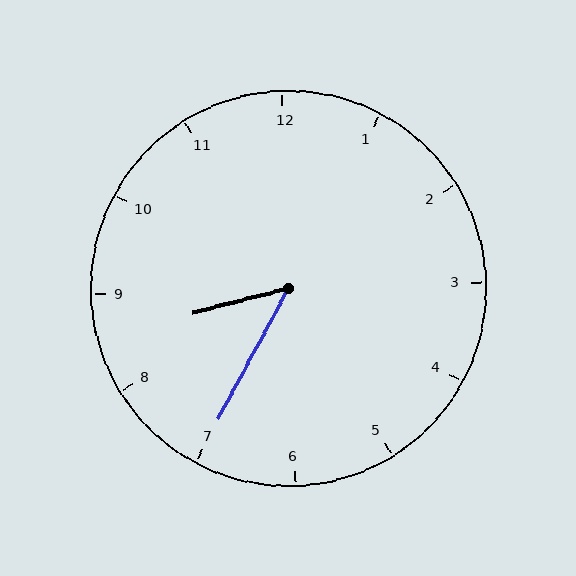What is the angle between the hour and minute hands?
Approximately 48 degrees.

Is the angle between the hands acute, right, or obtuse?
It is acute.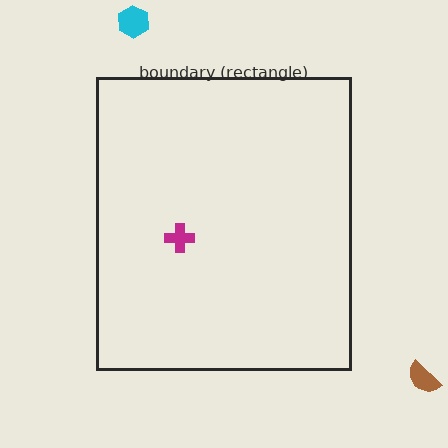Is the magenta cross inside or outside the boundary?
Inside.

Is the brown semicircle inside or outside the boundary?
Outside.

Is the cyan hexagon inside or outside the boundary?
Outside.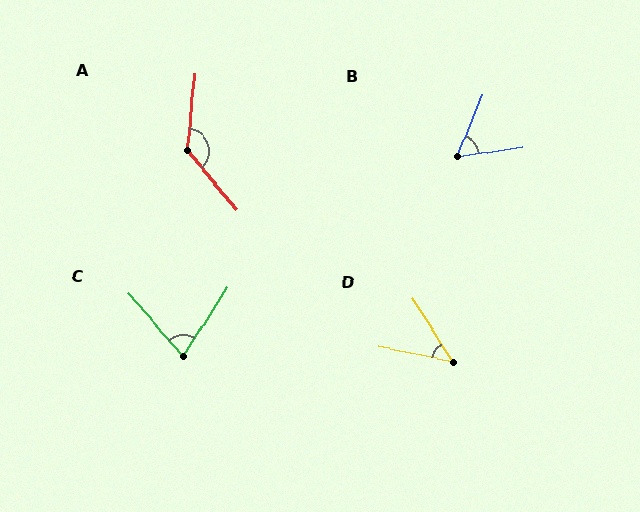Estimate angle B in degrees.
Approximately 59 degrees.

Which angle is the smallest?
D, at approximately 47 degrees.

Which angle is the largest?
A, at approximately 135 degrees.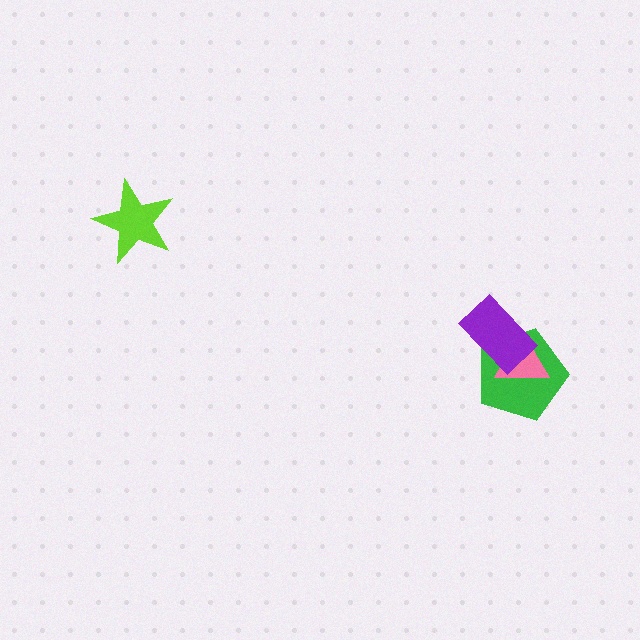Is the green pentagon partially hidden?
Yes, it is partially covered by another shape.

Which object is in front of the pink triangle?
The purple rectangle is in front of the pink triangle.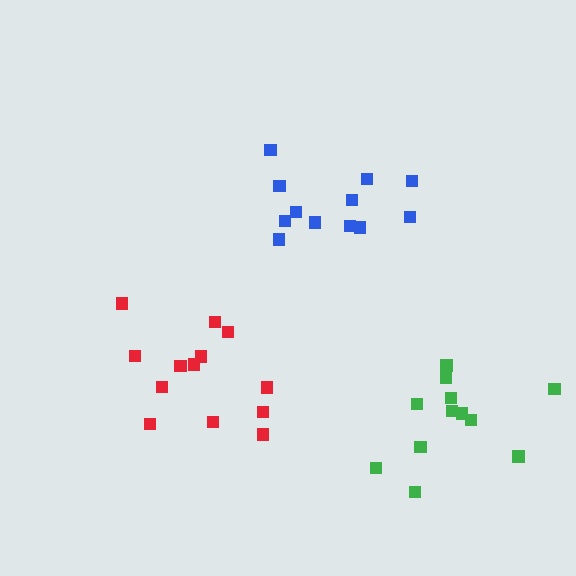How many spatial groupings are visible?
There are 3 spatial groupings.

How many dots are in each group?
Group 1: 13 dots, Group 2: 12 dots, Group 3: 12 dots (37 total).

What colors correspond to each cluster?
The clusters are colored: red, blue, green.